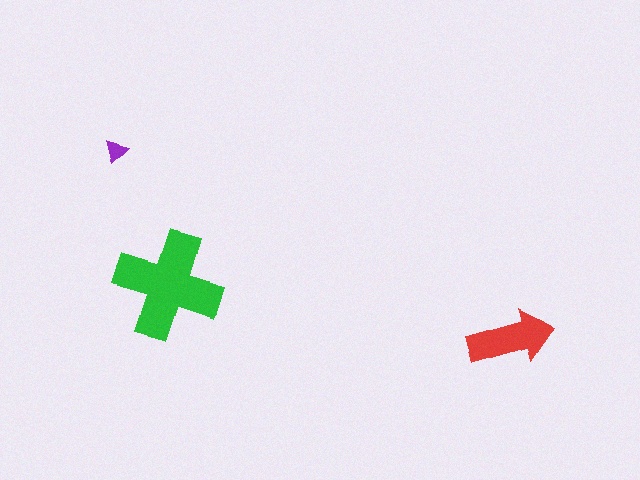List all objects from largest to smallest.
The green cross, the red arrow, the purple triangle.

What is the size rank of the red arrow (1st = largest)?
2nd.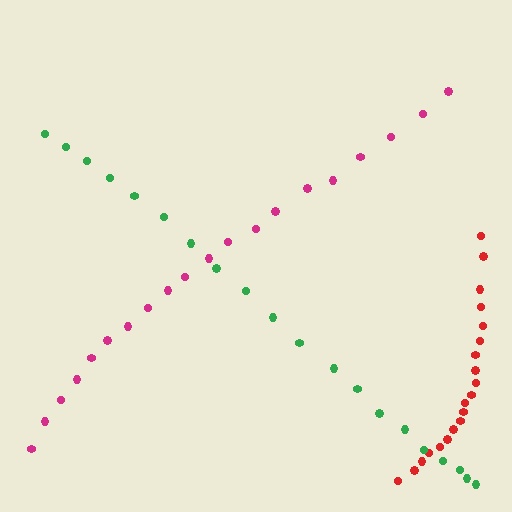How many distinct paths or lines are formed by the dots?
There are 3 distinct paths.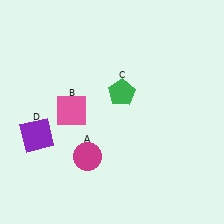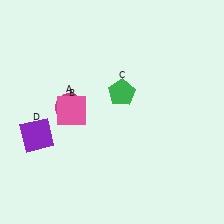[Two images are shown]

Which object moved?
The magenta circle (A) moved up.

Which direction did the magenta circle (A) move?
The magenta circle (A) moved up.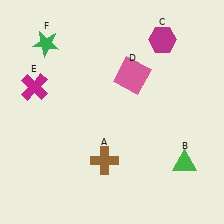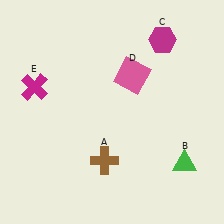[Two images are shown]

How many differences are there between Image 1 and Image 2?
There is 1 difference between the two images.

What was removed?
The green star (F) was removed in Image 2.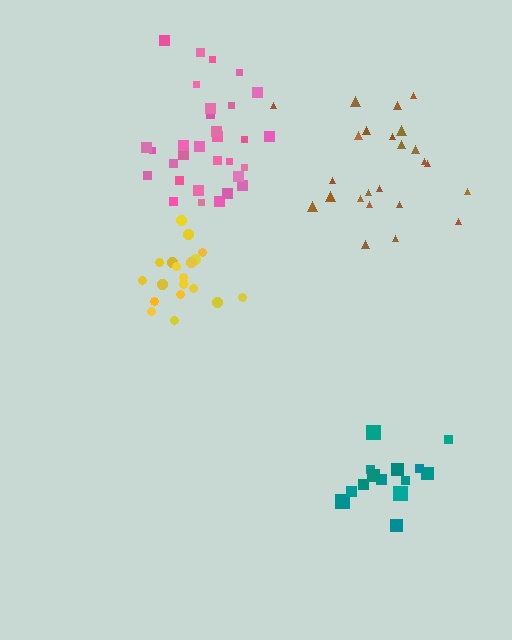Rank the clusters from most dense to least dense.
yellow, pink, teal, brown.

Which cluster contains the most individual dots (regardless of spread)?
Pink (31).